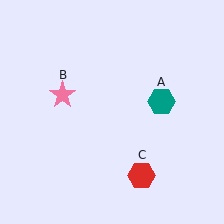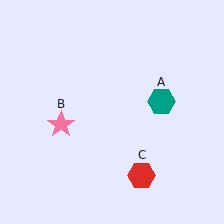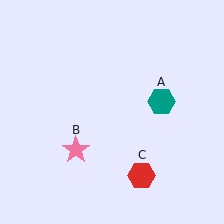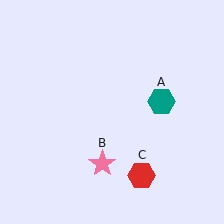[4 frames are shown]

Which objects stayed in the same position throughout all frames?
Teal hexagon (object A) and red hexagon (object C) remained stationary.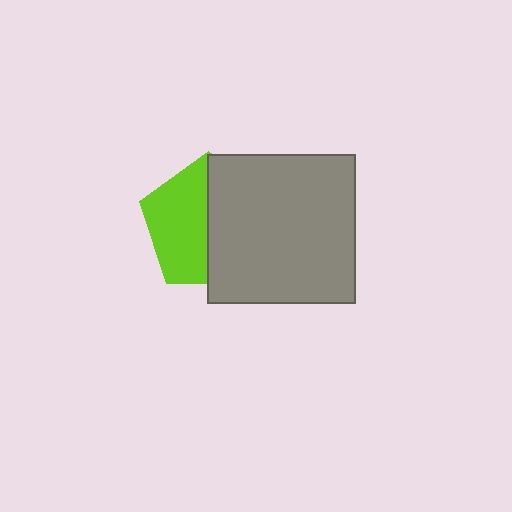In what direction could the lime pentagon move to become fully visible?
The lime pentagon could move left. That would shift it out from behind the gray square entirely.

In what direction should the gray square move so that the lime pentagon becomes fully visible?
The gray square should move right. That is the shortest direction to clear the overlap and leave the lime pentagon fully visible.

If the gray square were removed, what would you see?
You would see the complete lime pentagon.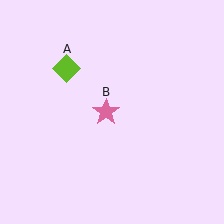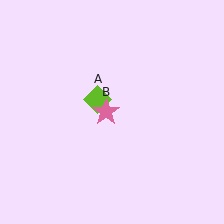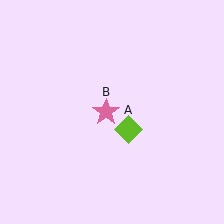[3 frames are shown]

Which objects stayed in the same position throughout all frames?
Pink star (object B) remained stationary.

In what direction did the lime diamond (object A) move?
The lime diamond (object A) moved down and to the right.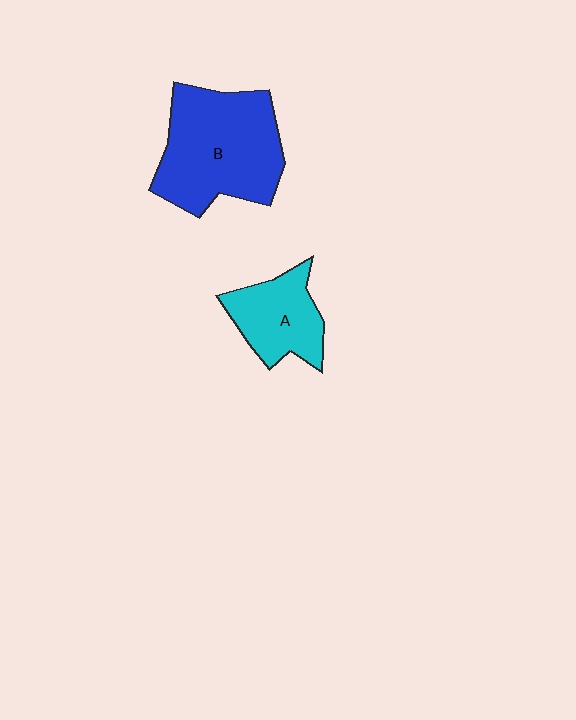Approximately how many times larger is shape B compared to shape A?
Approximately 1.9 times.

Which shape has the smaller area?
Shape A (cyan).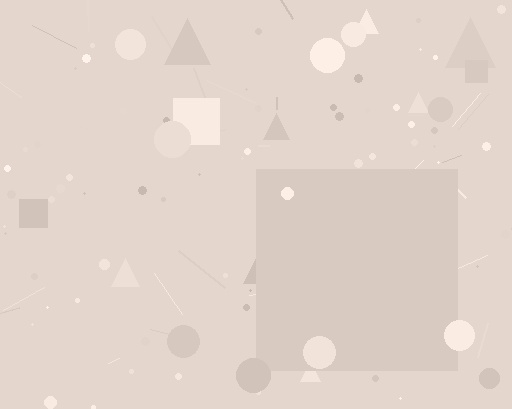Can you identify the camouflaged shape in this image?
The camouflaged shape is a square.